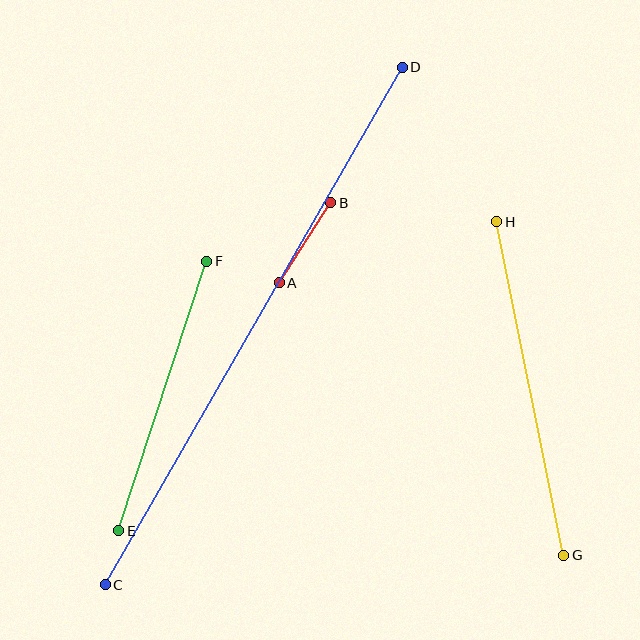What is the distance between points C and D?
The distance is approximately 597 pixels.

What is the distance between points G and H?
The distance is approximately 340 pixels.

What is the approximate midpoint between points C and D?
The midpoint is at approximately (254, 326) pixels.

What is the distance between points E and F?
The distance is approximately 284 pixels.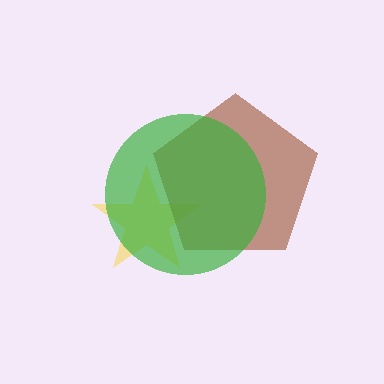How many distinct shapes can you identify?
There are 3 distinct shapes: a yellow star, a brown pentagon, a green circle.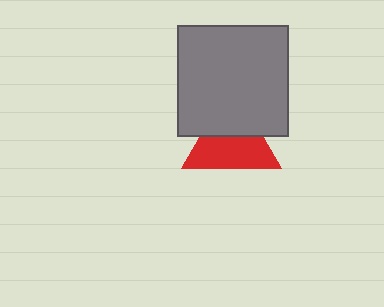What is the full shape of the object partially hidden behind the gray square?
The partially hidden object is a red triangle.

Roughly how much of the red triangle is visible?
About half of it is visible (roughly 60%).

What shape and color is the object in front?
The object in front is a gray square.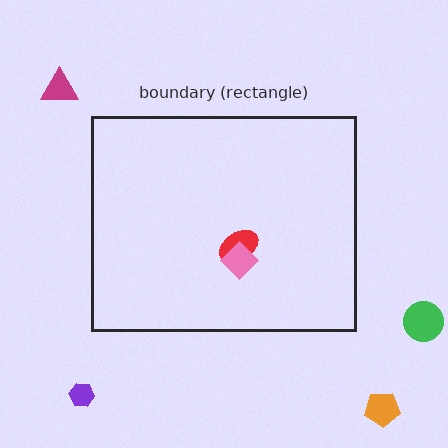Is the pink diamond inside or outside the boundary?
Inside.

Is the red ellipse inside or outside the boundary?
Inside.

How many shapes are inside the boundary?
2 inside, 4 outside.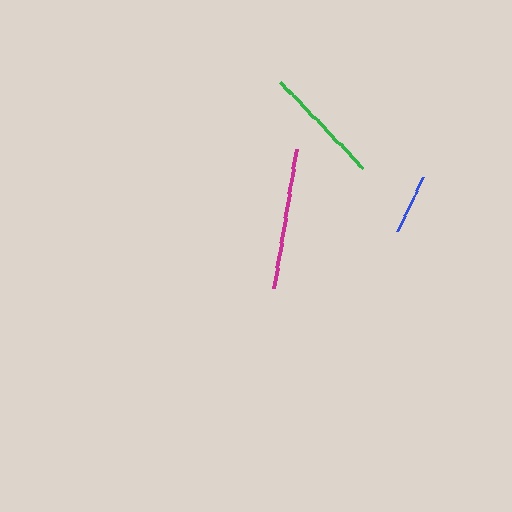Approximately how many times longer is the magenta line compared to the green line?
The magenta line is approximately 1.2 times the length of the green line.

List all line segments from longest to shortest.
From longest to shortest: magenta, green, blue.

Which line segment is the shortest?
The blue line is the shortest at approximately 60 pixels.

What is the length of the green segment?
The green segment is approximately 119 pixels long.